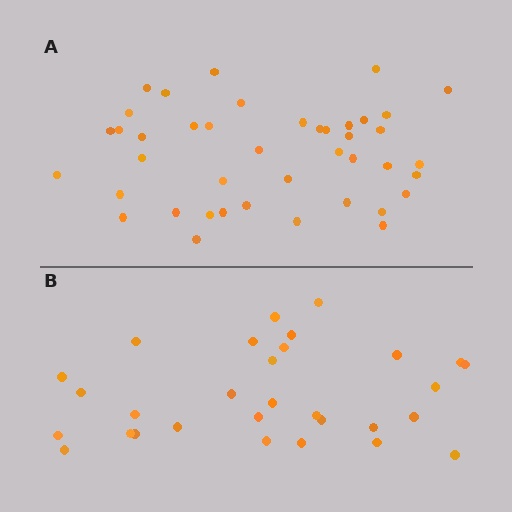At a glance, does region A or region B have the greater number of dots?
Region A (the top region) has more dots.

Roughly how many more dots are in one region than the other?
Region A has roughly 12 or so more dots than region B.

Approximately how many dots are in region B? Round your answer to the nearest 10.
About 30 dots.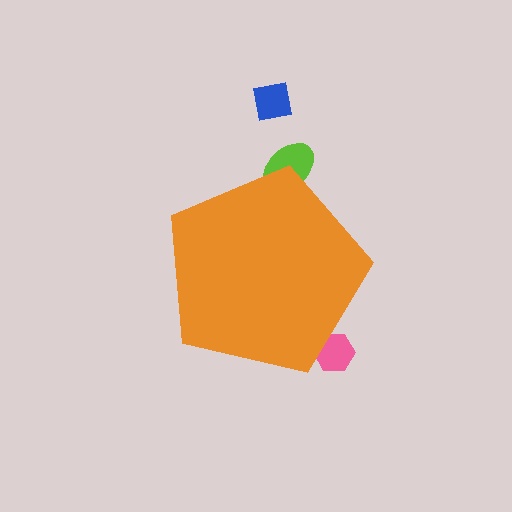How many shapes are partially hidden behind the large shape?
2 shapes are partially hidden.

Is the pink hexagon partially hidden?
Yes, the pink hexagon is partially hidden behind the orange pentagon.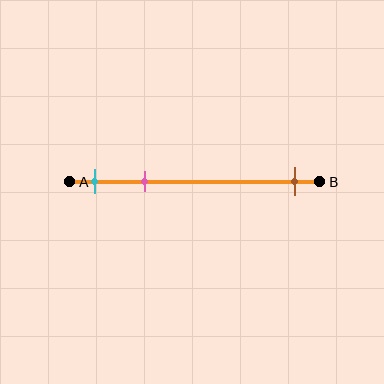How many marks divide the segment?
There are 3 marks dividing the segment.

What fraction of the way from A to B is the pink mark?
The pink mark is approximately 30% (0.3) of the way from A to B.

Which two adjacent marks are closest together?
The cyan and pink marks are the closest adjacent pair.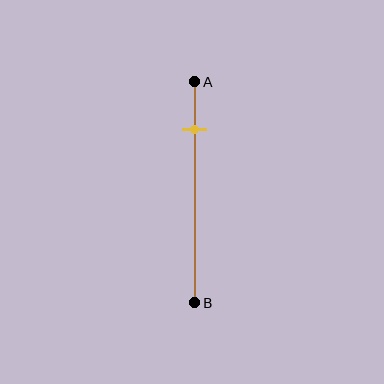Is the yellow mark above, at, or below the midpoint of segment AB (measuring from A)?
The yellow mark is above the midpoint of segment AB.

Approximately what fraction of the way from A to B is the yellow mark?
The yellow mark is approximately 20% of the way from A to B.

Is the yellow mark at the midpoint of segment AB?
No, the mark is at about 20% from A, not at the 50% midpoint.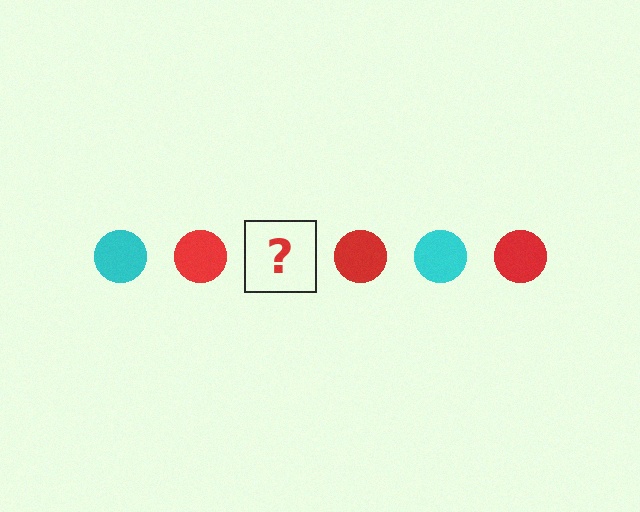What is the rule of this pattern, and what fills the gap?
The rule is that the pattern cycles through cyan, red circles. The gap should be filled with a cyan circle.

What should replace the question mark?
The question mark should be replaced with a cyan circle.